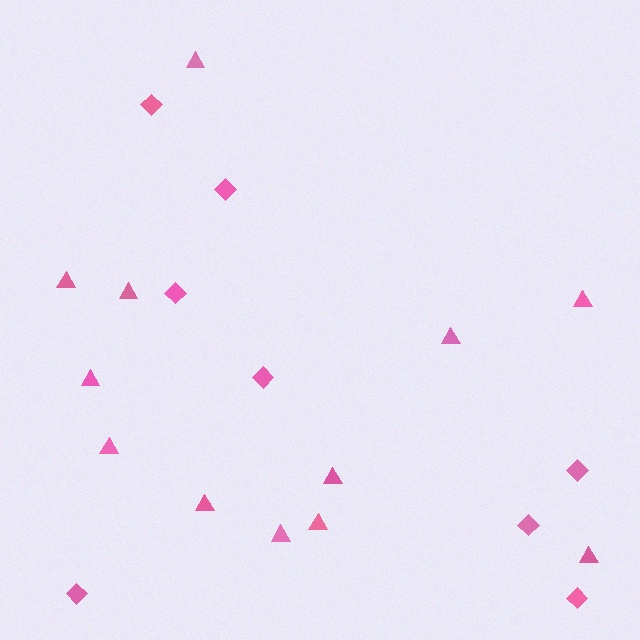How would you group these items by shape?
There are 2 groups: one group of diamonds (8) and one group of triangles (12).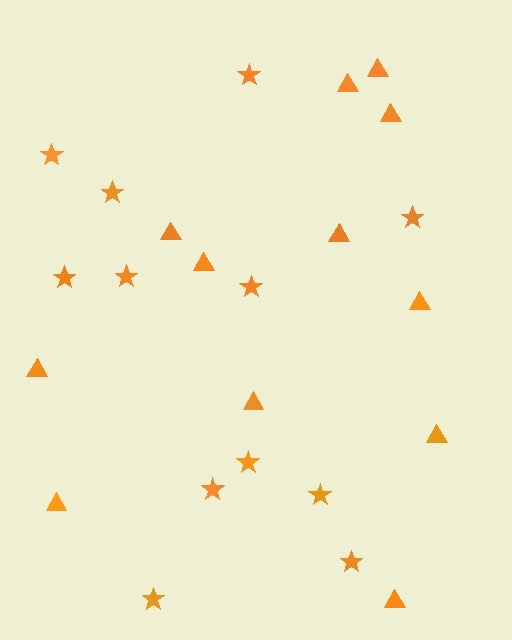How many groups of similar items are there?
There are 2 groups: one group of triangles (12) and one group of stars (12).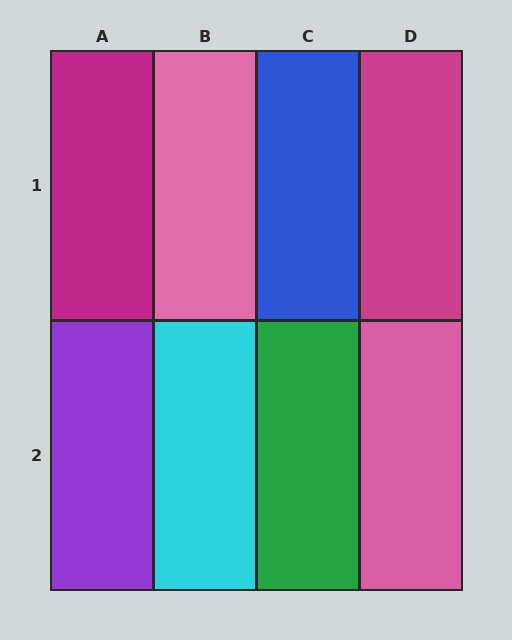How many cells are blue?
1 cell is blue.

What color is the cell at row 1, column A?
Magenta.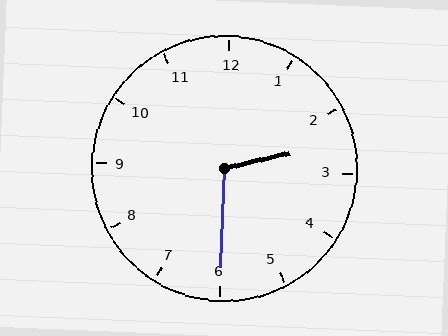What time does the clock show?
2:30.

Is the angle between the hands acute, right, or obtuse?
It is obtuse.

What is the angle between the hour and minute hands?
Approximately 105 degrees.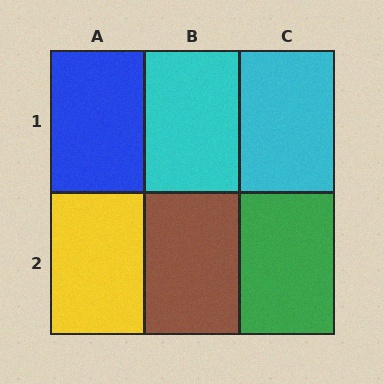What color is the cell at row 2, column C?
Green.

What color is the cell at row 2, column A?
Yellow.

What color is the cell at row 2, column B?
Brown.